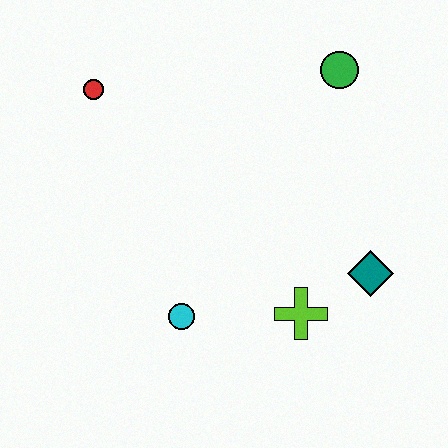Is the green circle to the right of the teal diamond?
No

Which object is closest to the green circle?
The teal diamond is closest to the green circle.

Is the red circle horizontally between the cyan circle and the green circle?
No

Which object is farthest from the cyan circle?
The green circle is farthest from the cyan circle.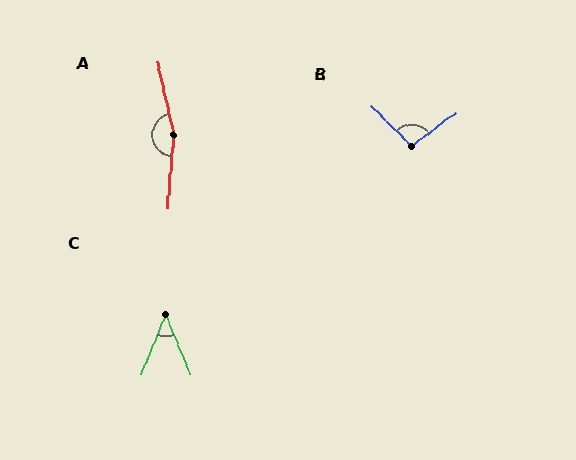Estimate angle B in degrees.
Approximately 99 degrees.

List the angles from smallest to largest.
C (45°), B (99°), A (163°).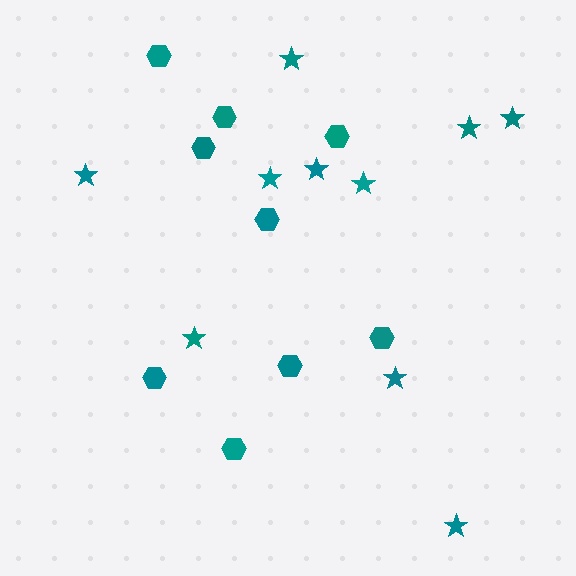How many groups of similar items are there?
There are 2 groups: one group of hexagons (9) and one group of stars (10).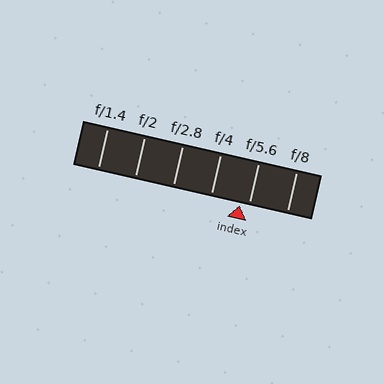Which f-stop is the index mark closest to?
The index mark is closest to f/5.6.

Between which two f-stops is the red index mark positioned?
The index mark is between f/4 and f/5.6.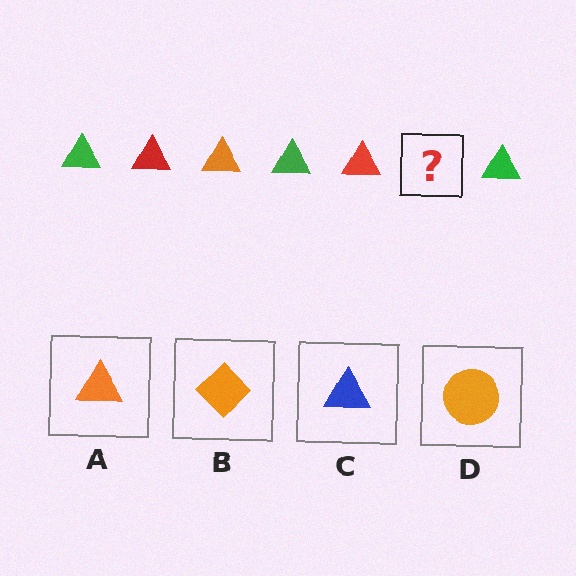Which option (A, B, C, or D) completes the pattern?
A.